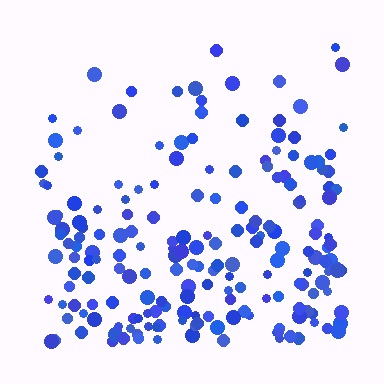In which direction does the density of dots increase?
From top to bottom, with the bottom side densest.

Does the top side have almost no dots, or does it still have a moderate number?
Still a moderate number, just noticeably fewer than the bottom.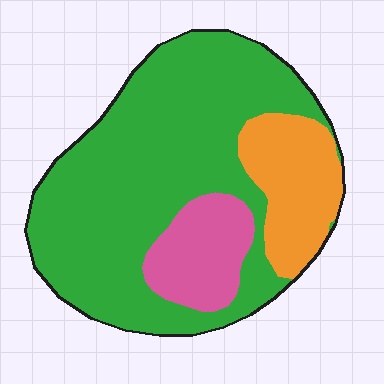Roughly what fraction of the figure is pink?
Pink covers 14% of the figure.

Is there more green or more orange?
Green.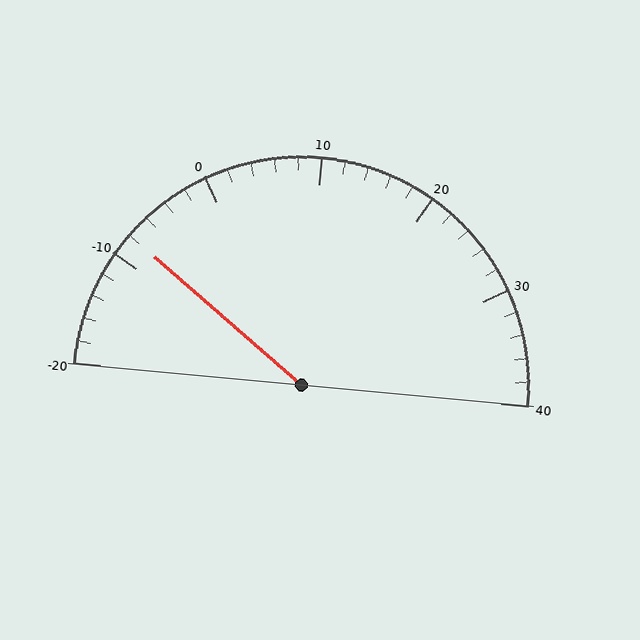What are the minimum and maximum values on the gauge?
The gauge ranges from -20 to 40.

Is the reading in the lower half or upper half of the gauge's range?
The reading is in the lower half of the range (-20 to 40).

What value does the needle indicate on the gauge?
The needle indicates approximately -8.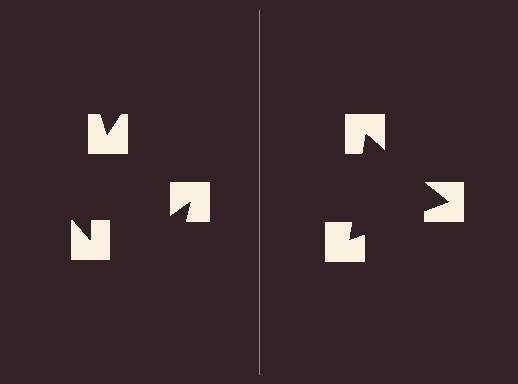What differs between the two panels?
The notched squares are positioned identically on both sides; only the wedge orientations differ. On the right they align to a triangle; on the left they are misaligned.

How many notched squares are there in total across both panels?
6 — 3 on each side.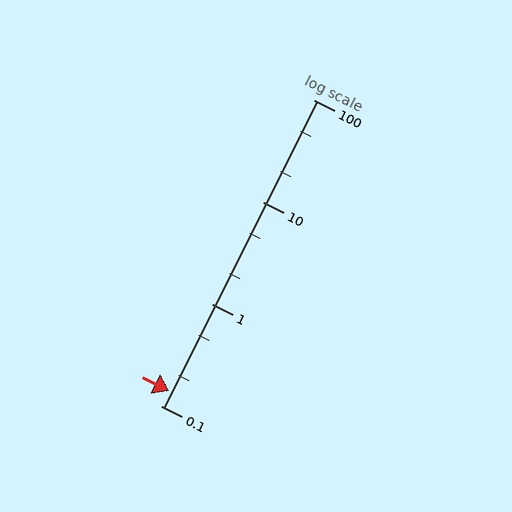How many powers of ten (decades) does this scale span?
The scale spans 3 decades, from 0.1 to 100.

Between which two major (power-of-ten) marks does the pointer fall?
The pointer is between 0.1 and 1.